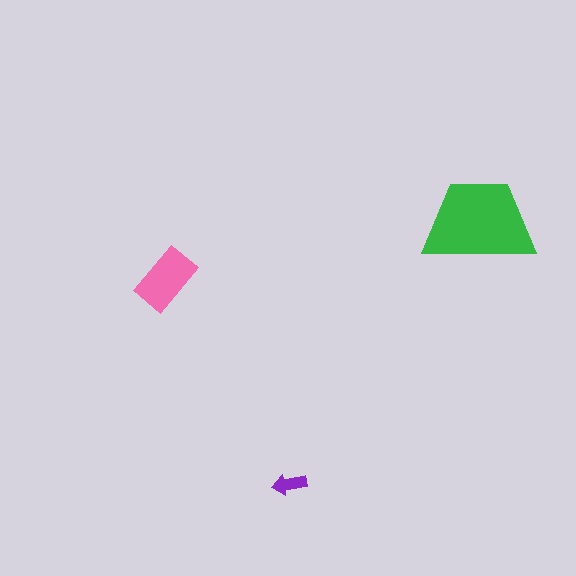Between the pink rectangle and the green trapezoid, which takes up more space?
The green trapezoid.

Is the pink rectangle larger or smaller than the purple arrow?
Larger.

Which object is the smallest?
The purple arrow.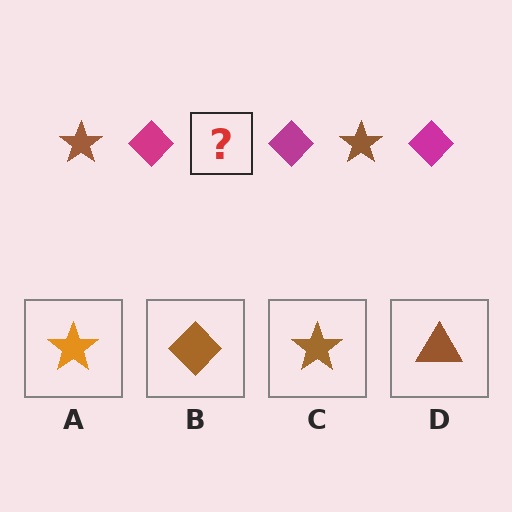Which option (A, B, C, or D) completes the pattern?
C.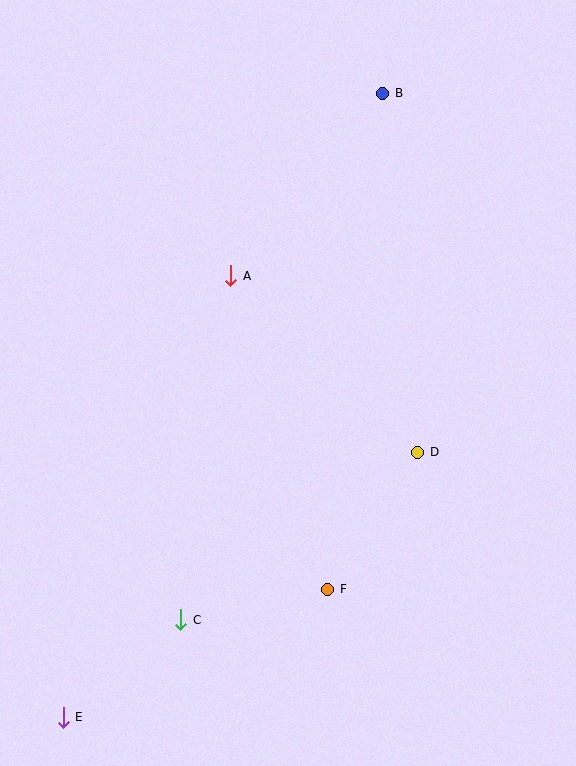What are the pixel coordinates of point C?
Point C is at (181, 620).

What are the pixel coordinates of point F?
Point F is at (328, 589).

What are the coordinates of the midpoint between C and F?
The midpoint between C and F is at (254, 604).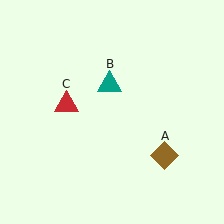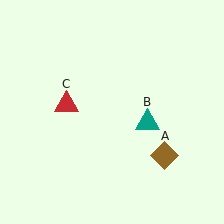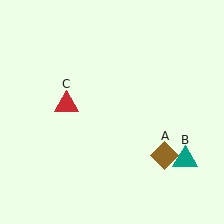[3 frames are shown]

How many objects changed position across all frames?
1 object changed position: teal triangle (object B).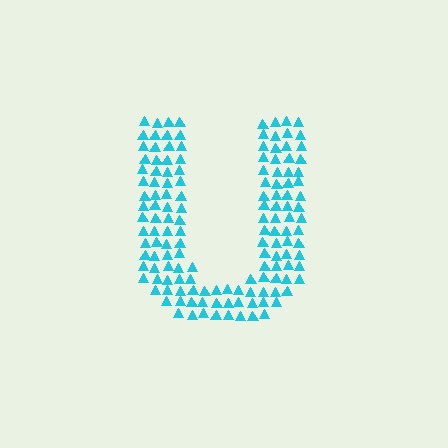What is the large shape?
The large shape is the letter U.